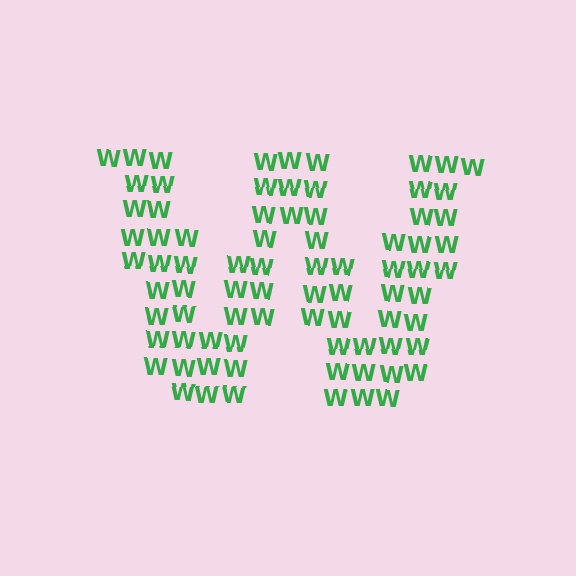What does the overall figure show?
The overall figure shows the letter W.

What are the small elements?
The small elements are letter W's.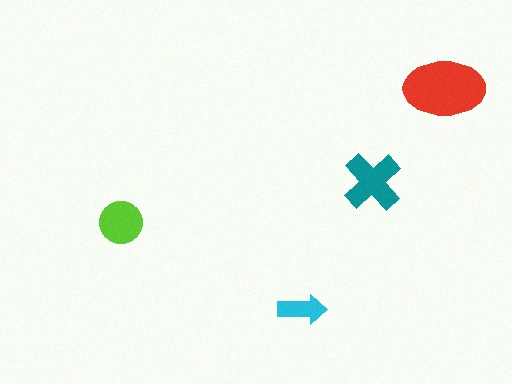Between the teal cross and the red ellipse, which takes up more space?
The red ellipse.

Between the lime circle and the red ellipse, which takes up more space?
The red ellipse.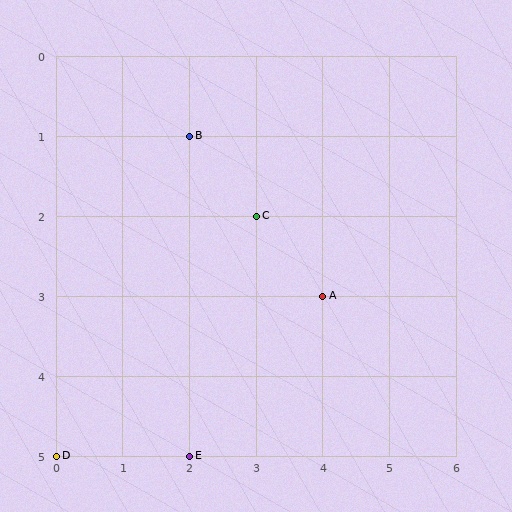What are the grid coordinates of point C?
Point C is at grid coordinates (3, 2).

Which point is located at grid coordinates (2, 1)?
Point B is at (2, 1).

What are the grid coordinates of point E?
Point E is at grid coordinates (2, 5).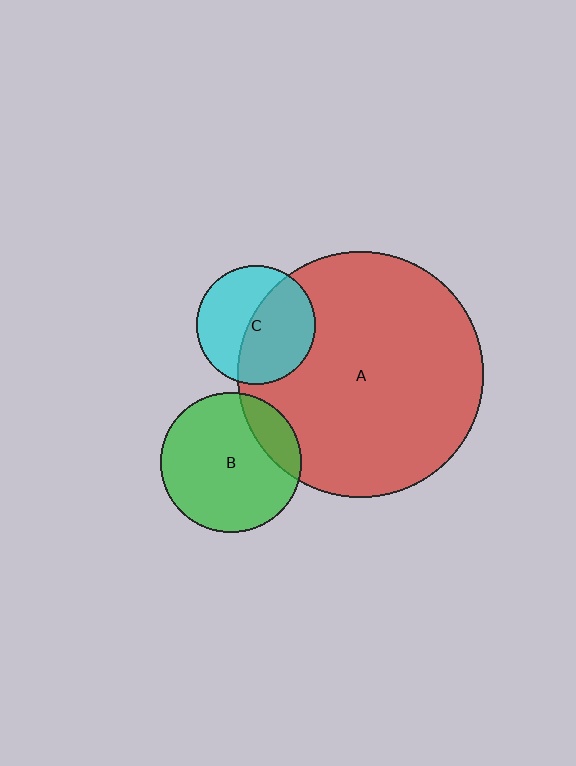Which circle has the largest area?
Circle A (red).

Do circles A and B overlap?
Yes.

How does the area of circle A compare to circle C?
Approximately 4.3 times.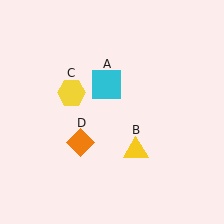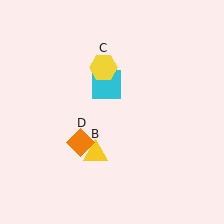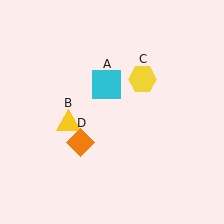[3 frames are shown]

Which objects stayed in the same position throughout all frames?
Cyan square (object A) and orange diamond (object D) remained stationary.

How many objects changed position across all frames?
2 objects changed position: yellow triangle (object B), yellow hexagon (object C).